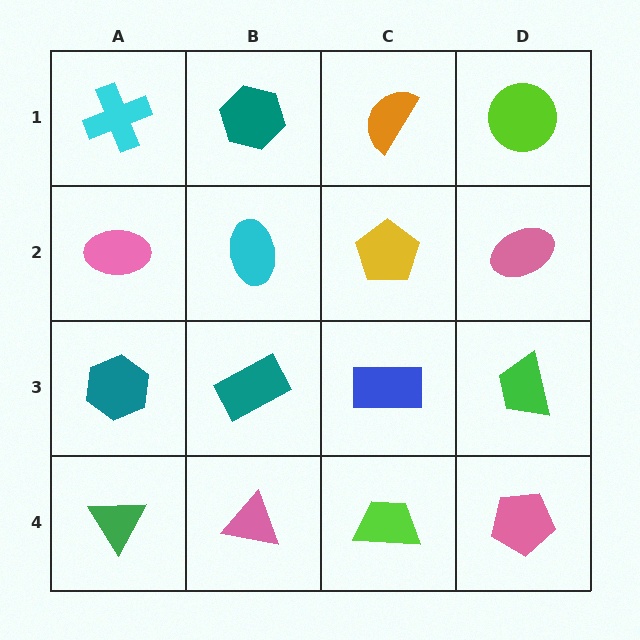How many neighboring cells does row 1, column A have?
2.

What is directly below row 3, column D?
A pink pentagon.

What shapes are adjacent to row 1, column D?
A pink ellipse (row 2, column D), an orange semicircle (row 1, column C).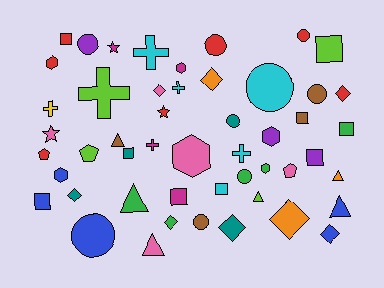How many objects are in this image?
There are 50 objects.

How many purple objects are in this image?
There are 3 purple objects.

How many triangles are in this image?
There are 6 triangles.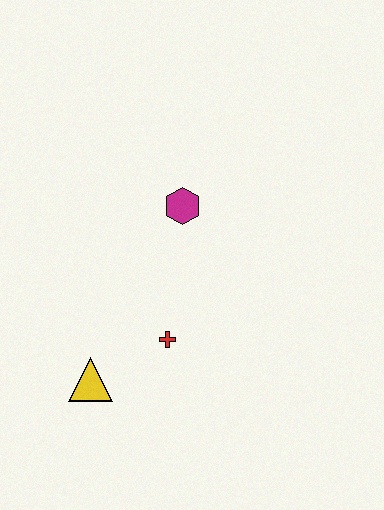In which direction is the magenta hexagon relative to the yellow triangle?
The magenta hexagon is above the yellow triangle.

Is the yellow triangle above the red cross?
No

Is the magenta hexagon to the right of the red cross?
Yes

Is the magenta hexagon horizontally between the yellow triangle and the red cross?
No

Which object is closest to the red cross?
The yellow triangle is closest to the red cross.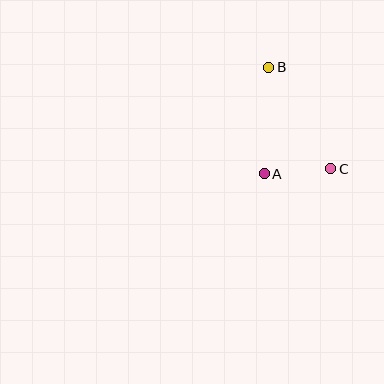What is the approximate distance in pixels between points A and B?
The distance between A and B is approximately 107 pixels.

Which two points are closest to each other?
Points A and C are closest to each other.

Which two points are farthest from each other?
Points B and C are farthest from each other.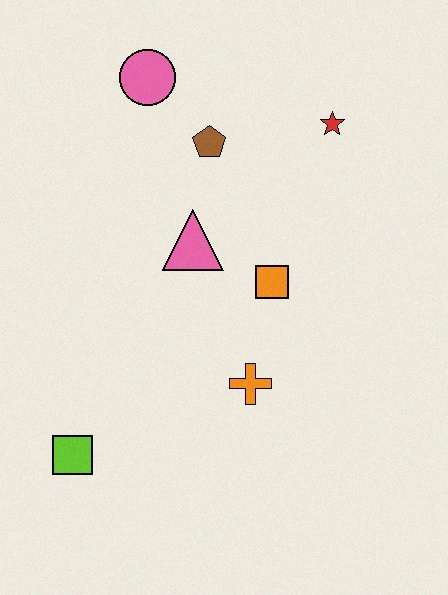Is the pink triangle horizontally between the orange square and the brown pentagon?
No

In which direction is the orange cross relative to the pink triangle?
The orange cross is below the pink triangle.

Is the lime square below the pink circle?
Yes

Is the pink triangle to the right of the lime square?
Yes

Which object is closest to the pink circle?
The brown pentagon is closest to the pink circle.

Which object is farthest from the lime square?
The red star is farthest from the lime square.